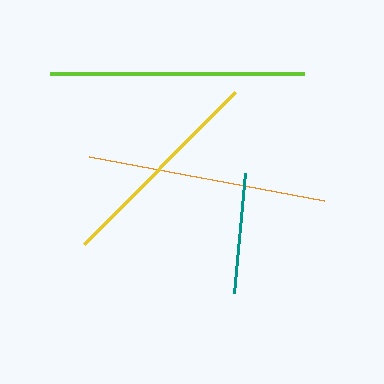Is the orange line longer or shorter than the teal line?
The orange line is longer than the teal line.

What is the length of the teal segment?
The teal segment is approximately 120 pixels long.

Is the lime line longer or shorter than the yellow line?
The lime line is longer than the yellow line.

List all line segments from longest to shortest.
From longest to shortest: lime, orange, yellow, teal.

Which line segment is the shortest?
The teal line is the shortest at approximately 120 pixels.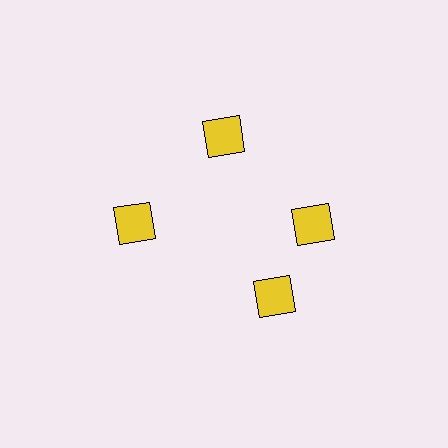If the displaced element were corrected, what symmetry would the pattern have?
It would have 4-fold rotational symmetry — the pattern would map onto itself every 90 degrees.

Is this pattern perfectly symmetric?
No. The 4 yellow squares are arranged in a ring, but one element near the 6 o'clock position is rotated out of alignment along the ring, breaking the 4-fold rotational symmetry.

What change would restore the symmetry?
The symmetry would be restored by rotating it back into even spacing with its neighbors so that all 4 squares sit at equal angles and equal distance from the center.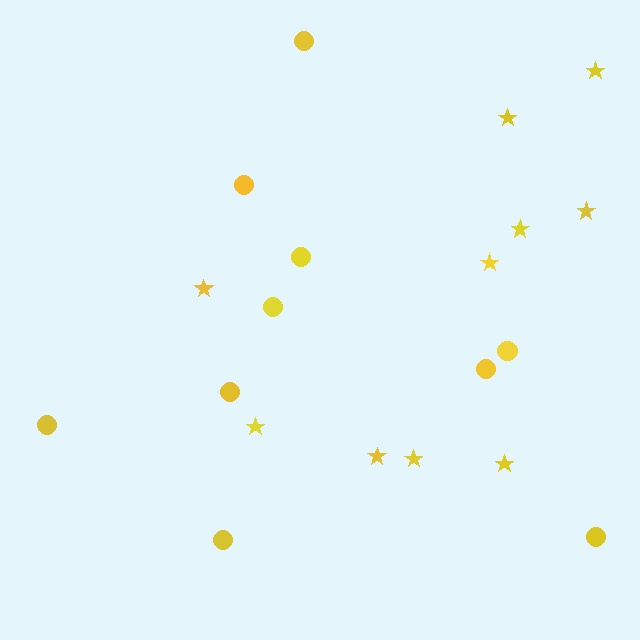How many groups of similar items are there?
There are 2 groups: one group of stars (10) and one group of circles (10).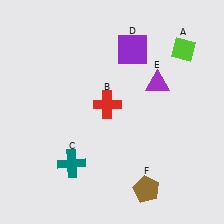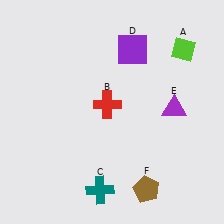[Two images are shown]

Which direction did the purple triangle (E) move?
The purple triangle (E) moved down.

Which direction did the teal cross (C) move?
The teal cross (C) moved right.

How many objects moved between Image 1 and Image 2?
2 objects moved between the two images.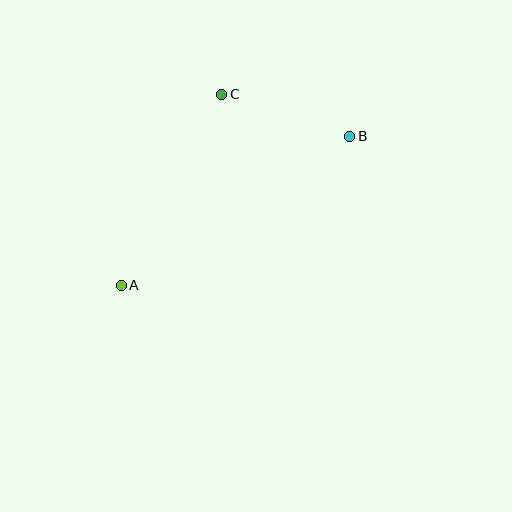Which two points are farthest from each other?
Points A and B are farthest from each other.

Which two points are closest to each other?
Points B and C are closest to each other.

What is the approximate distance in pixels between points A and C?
The distance between A and C is approximately 216 pixels.